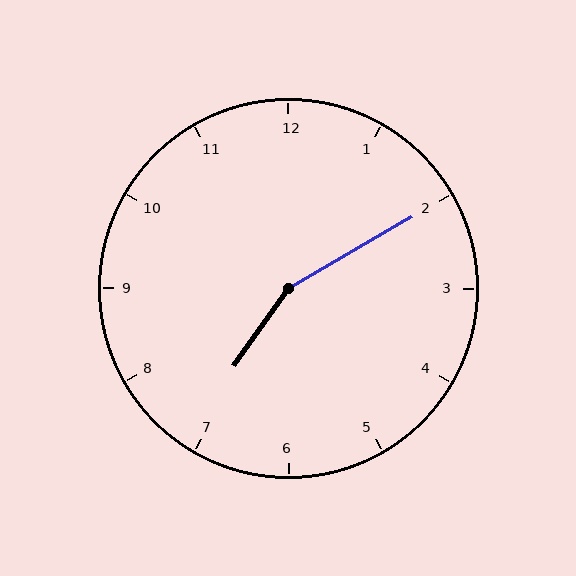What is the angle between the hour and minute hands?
Approximately 155 degrees.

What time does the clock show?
7:10.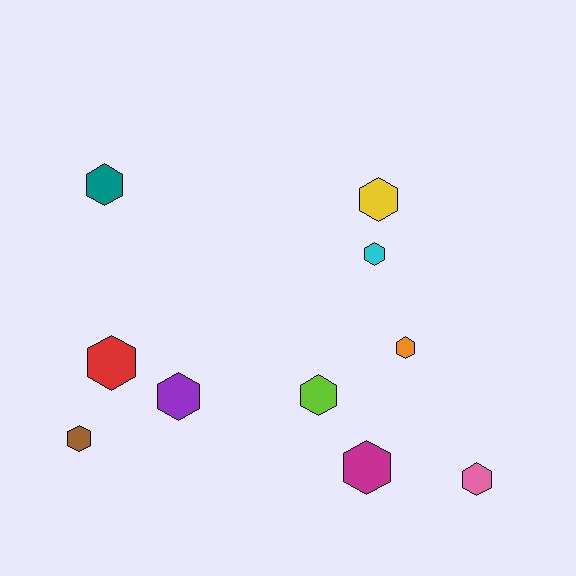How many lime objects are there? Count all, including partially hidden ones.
There is 1 lime object.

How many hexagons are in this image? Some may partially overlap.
There are 10 hexagons.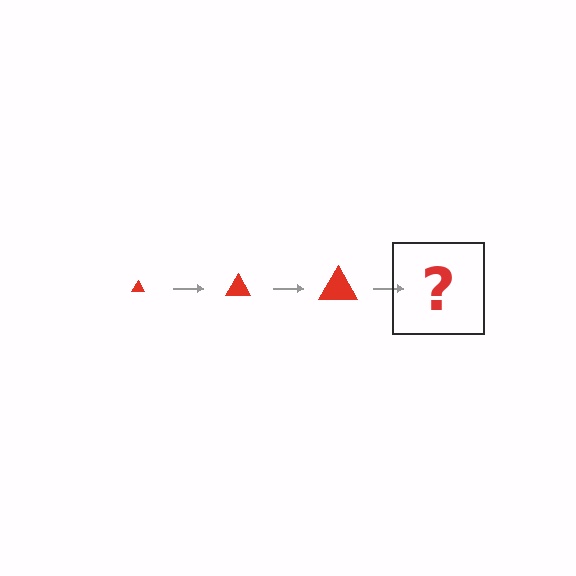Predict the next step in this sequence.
The next step is a red triangle, larger than the previous one.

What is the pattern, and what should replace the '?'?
The pattern is that the triangle gets progressively larger each step. The '?' should be a red triangle, larger than the previous one.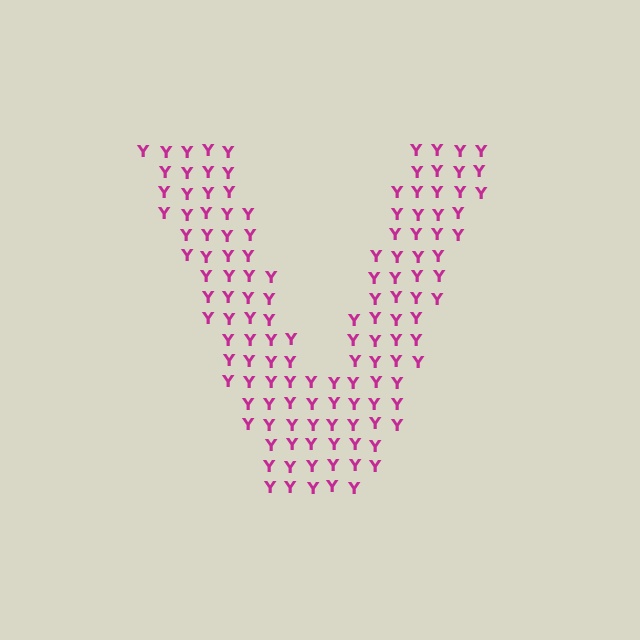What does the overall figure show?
The overall figure shows the letter V.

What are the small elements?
The small elements are letter Y's.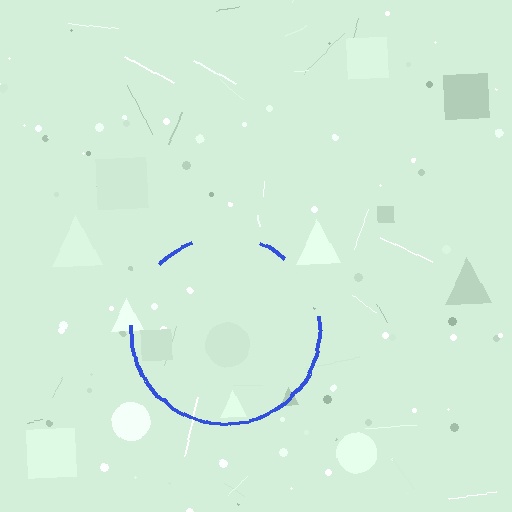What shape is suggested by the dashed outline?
The dashed outline suggests a circle.